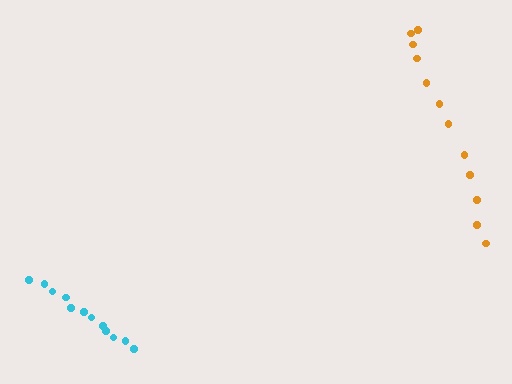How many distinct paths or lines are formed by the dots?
There are 2 distinct paths.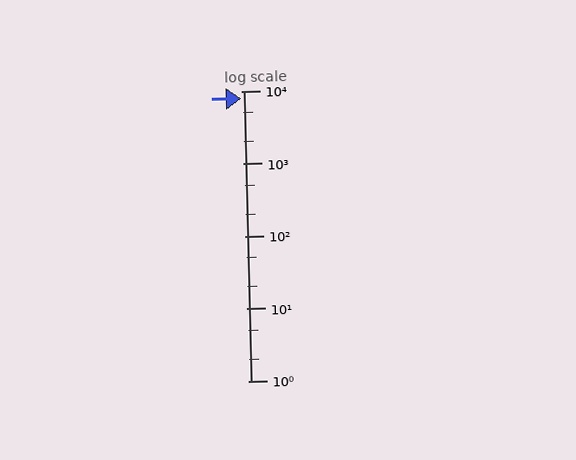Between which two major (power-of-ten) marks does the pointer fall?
The pointer is between 1000 and 10000.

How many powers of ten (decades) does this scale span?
The scale spans 4 decades, from 1 to 10000.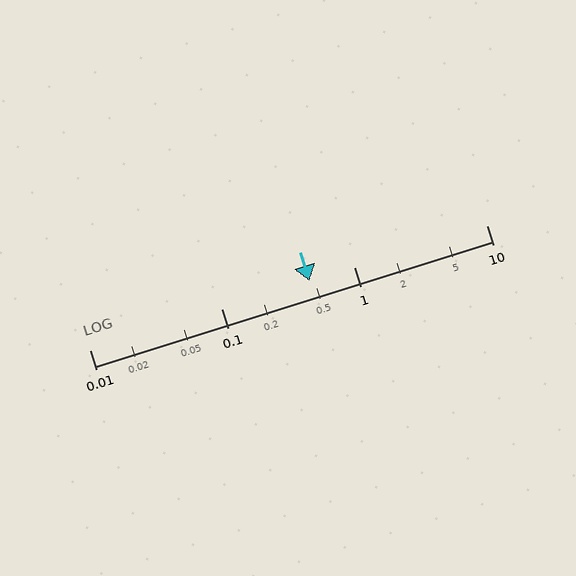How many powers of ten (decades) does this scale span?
The scale spans 3 decades, from 0.01 to 10.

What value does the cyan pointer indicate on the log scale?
The pointer indicates approximately 0.46.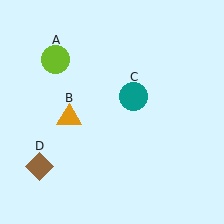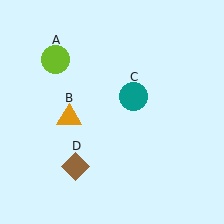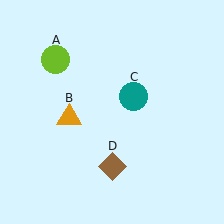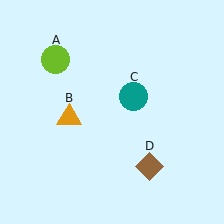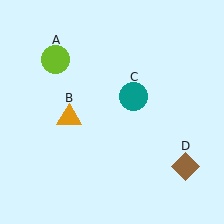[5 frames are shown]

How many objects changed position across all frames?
1 object changed position: brown diamond (object D).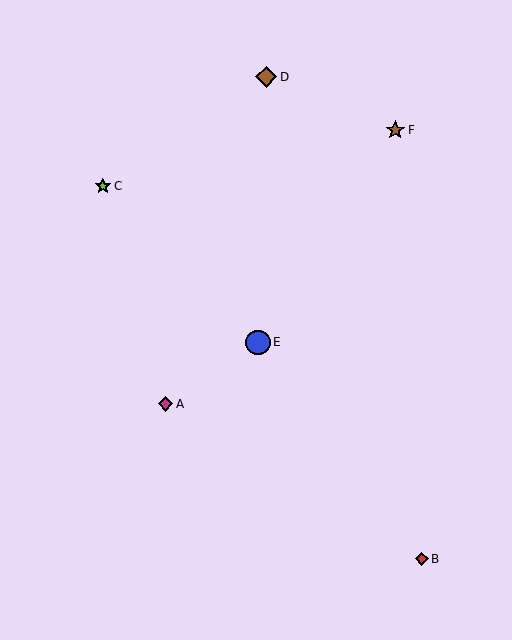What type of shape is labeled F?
Shape F is a brown star.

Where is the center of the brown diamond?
The center of the brown diamond is at (266, 77).